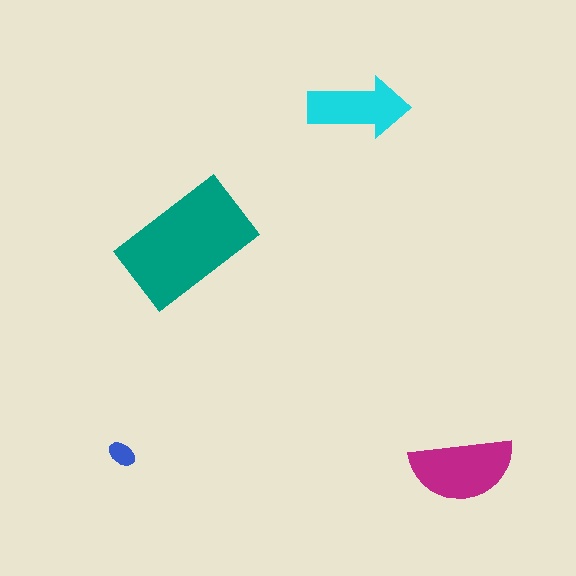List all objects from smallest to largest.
The blue ellipse, the cyan arrow, the magenta semicircle, the teal rectangle.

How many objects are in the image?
There are 4 objects in the image.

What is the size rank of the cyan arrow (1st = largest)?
3rd.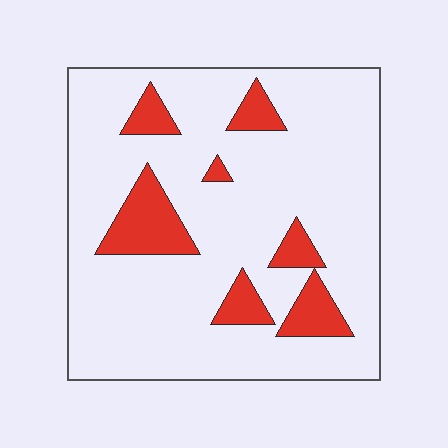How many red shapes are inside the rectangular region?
7.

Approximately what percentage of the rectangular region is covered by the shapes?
Approximately 15%.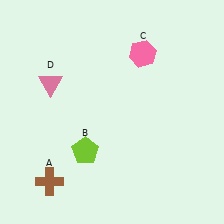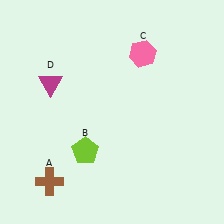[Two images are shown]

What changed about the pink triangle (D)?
In Image 1, D is pink. In Image 2, it changed to magenta.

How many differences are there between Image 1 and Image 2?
There is 1 difference between the two images.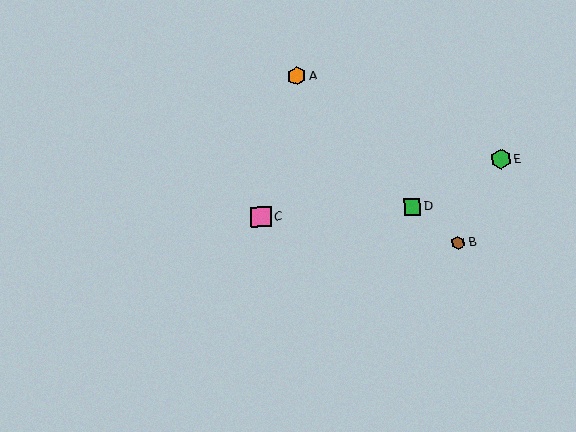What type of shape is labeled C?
Shape C is a pink square.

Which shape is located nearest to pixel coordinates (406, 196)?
The green square (labeled D) at (412, 207) is nearest to that location.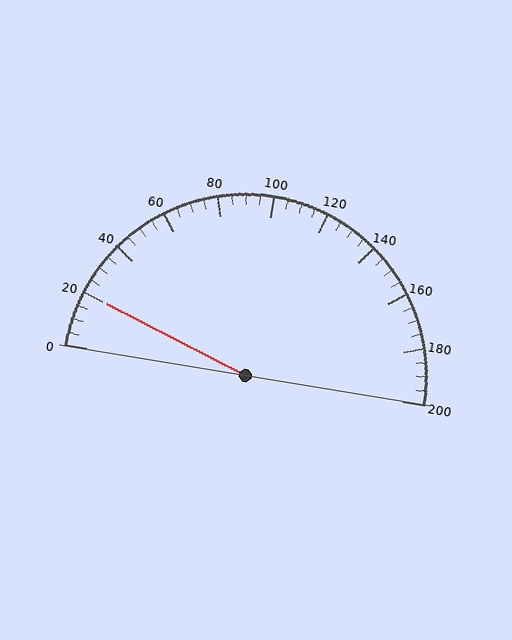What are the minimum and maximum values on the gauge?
The gauge ranges from 0 to 200.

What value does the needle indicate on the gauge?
The needle indicates approximately 20.